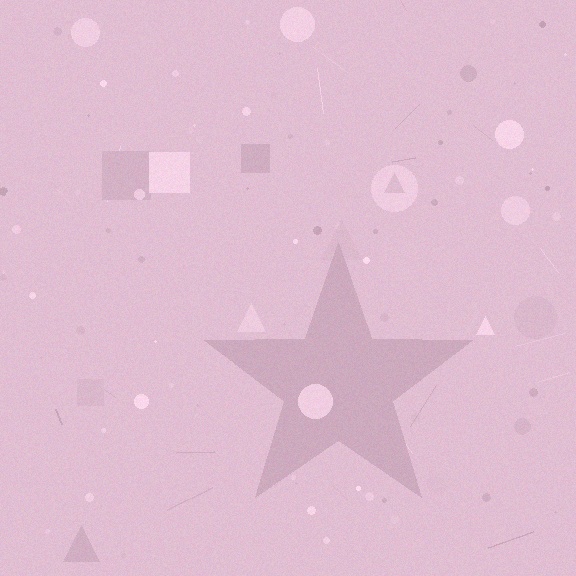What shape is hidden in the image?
A star is hidden in the image.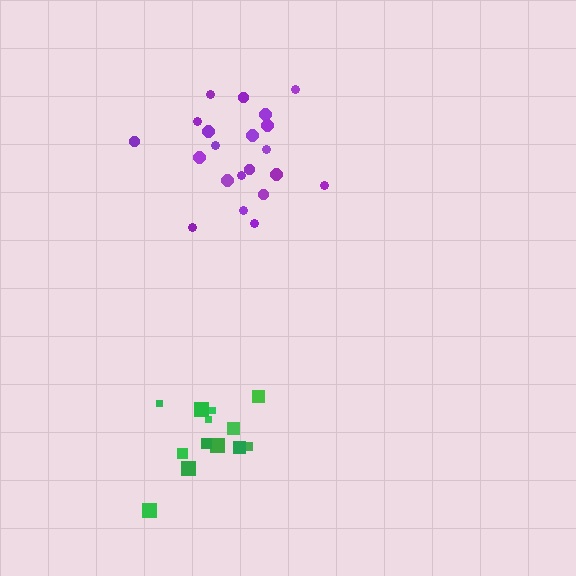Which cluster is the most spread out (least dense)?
Purple.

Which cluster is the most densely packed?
Green.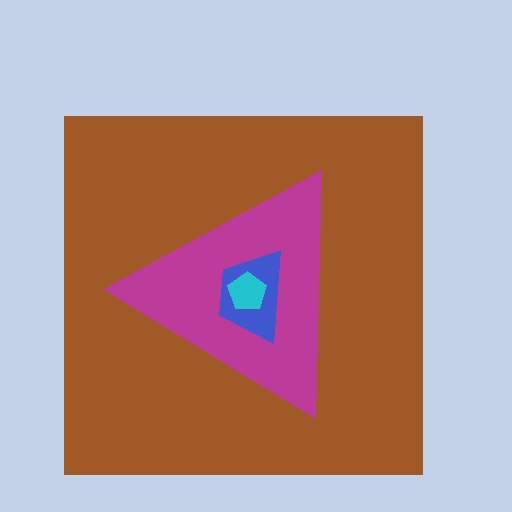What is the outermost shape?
The brown square.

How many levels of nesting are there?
4.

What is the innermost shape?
The cyan pentagon.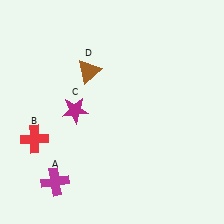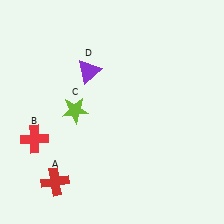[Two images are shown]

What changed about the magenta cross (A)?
In Image 1, A is magenta. In Image 2, it changed to red.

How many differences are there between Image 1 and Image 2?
There are 3 differences between the two images.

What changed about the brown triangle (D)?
In Image 1, D is brown. In Image 2, it changed to purple.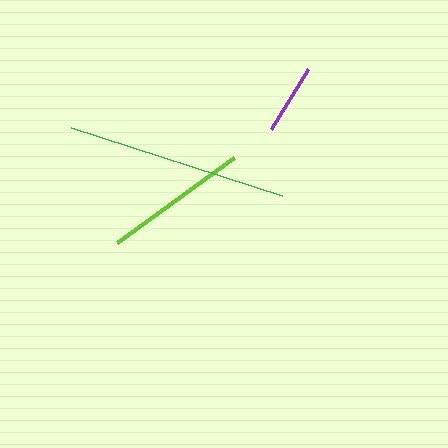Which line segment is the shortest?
The purple line is the shortest at approximately 70 pixels.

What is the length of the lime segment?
The lime segment is approximately 144 pixels long.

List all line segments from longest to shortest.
From longest to shortest: green, lime, purple.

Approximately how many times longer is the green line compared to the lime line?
The green line is approximately 1.5 times the length of the lime line.